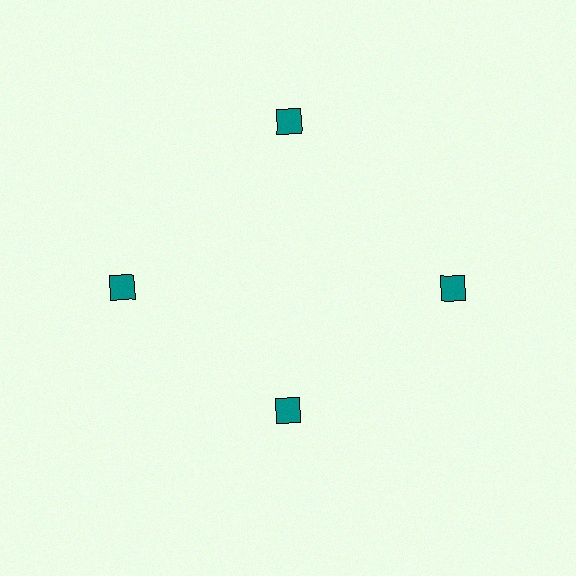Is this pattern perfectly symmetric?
No. The 4 teal squares are arranged in a ring, but one element near the 6 o'clock position is pulled inward toward the center, breaking the 4-fold rotational symmetry.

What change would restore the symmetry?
The symmetry would be restored by moving it outward, back onto the ring so that all 4 squares sit at equal angles and equal distance from the center.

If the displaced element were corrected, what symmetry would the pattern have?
It would have 4-fold rotational symmetry — the pattern would map onto itself every 90 degrees.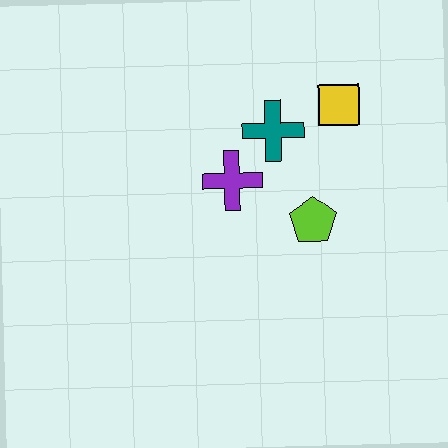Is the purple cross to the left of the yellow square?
Yes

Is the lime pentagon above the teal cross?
No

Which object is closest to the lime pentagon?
The purple cross is closest to the lime pentagon.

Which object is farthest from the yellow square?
The purple cross is farthest from the yellow square.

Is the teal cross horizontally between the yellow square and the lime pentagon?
No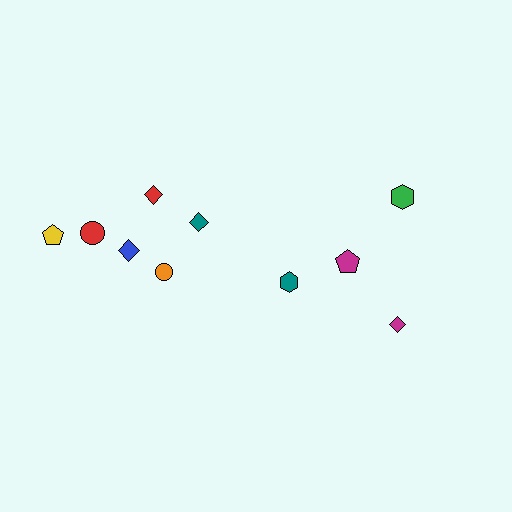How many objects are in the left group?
There are 6 objects.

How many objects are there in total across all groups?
There are 10 objects.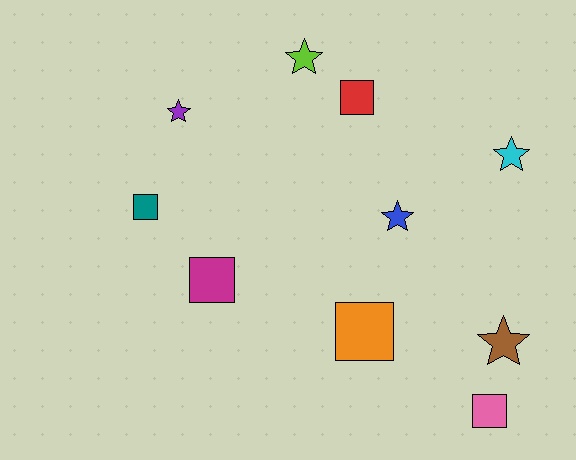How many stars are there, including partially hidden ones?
There are 5 stars.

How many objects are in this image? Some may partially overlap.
There are 10 objects.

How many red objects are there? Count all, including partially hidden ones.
There is 1 red object.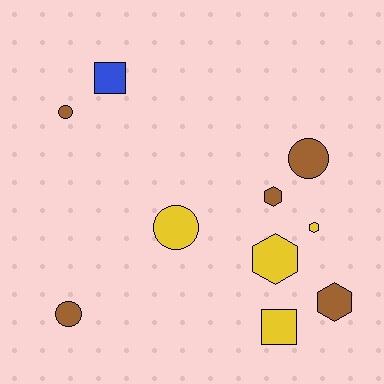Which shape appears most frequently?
Hexagon, with 4 objects.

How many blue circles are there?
There are no blue circles.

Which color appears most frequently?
Brown, with 5 objects.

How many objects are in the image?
There are 10 objects.